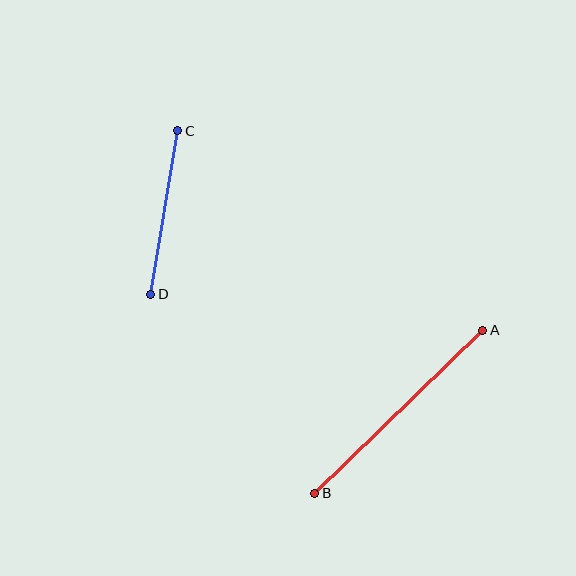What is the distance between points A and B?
The distance is approximately 234 pixels.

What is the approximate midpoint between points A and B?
The midpoint is at approximately (399, 412) pixels.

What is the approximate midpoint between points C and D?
The midpoint is at approximately (164, 212) pixels.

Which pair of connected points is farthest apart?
Points A and B are farthest apart.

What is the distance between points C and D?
The distance is approximately 166 pixels.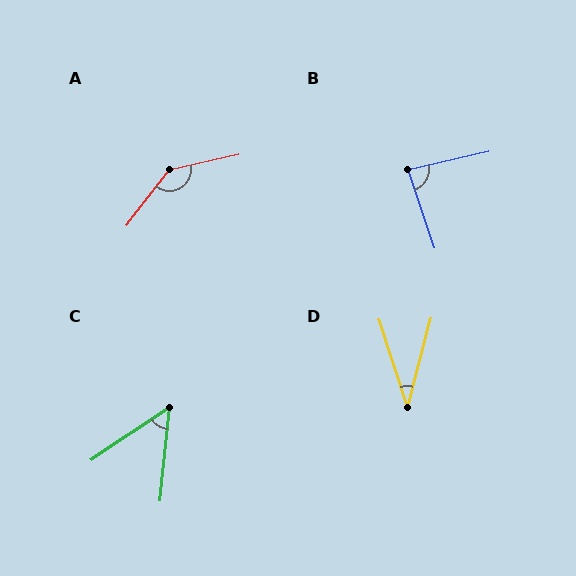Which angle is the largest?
A, at approximately 140 degrees.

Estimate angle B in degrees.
Approximately 84 degrees.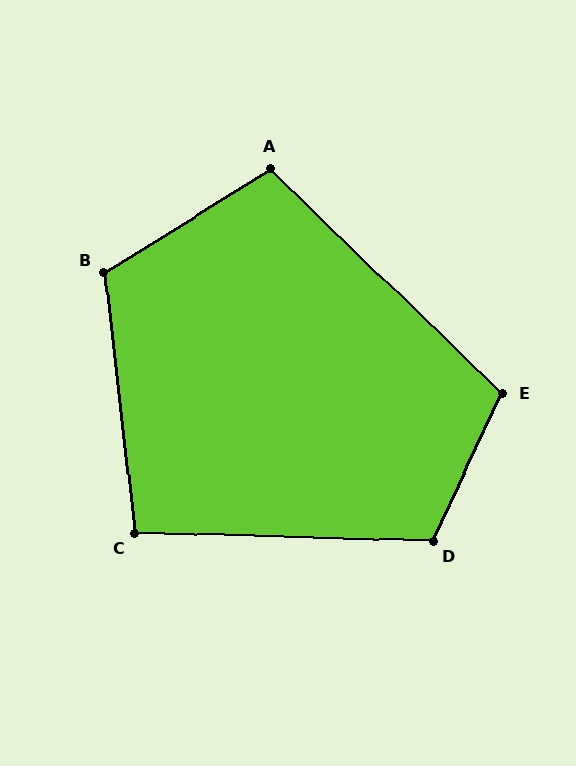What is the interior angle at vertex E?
Approximately 109 degrees (obtuse).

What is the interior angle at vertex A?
Approximately 104 degrees (obtuse).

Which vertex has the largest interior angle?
B, at approximately 115 degrees.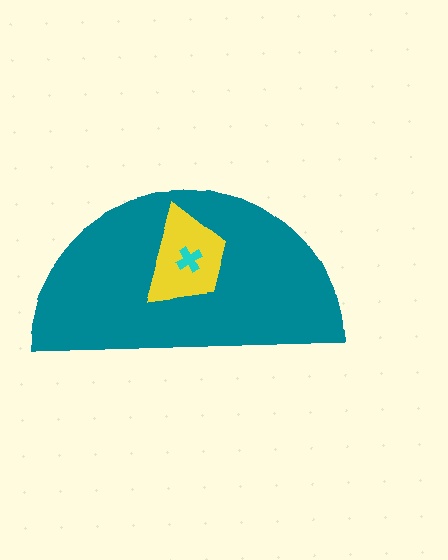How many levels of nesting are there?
3.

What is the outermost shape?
The teal semicircle.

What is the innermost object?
The cyan cross.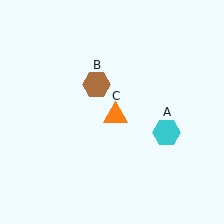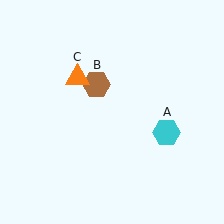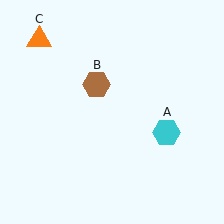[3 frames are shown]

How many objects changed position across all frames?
1 object changed position: orange triangle (object C).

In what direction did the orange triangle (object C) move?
The orange triangle (object C) moved up and to the left.